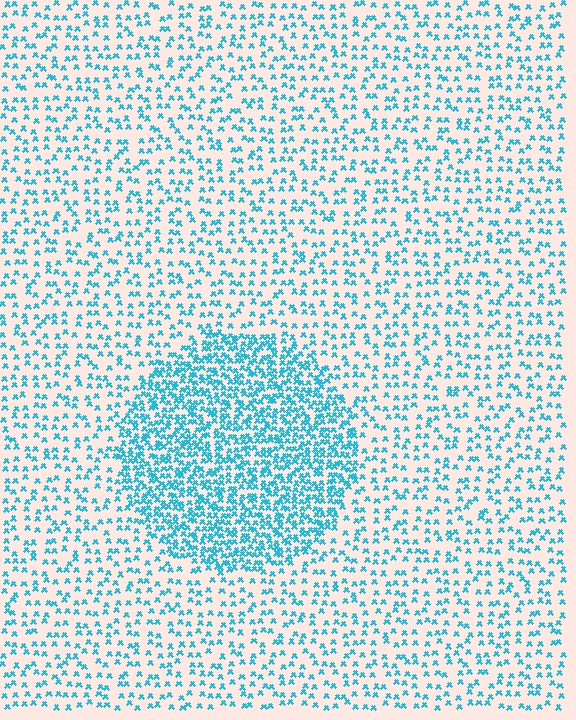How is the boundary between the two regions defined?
The boundary is defined by a change in element density (approximately 2.4x ratio). All elements are the same color, size, and shape.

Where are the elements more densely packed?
The elements are more densely packed inside the circle boundary.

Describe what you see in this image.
The image contains small cyan elements arranged at two different densities. A circle-shaped region is visible where the elements are more densely packed than the surrounding area.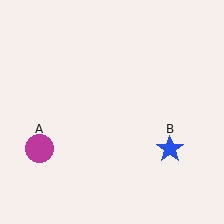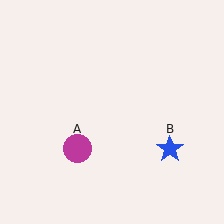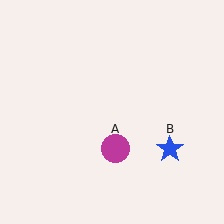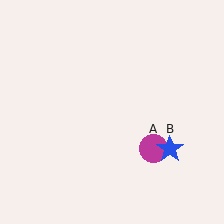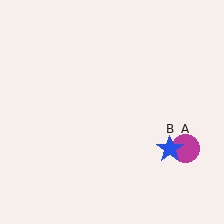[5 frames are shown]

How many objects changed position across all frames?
1 object changed position: magenta circle (object A).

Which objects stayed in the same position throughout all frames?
Blue star (object B) remained stationary.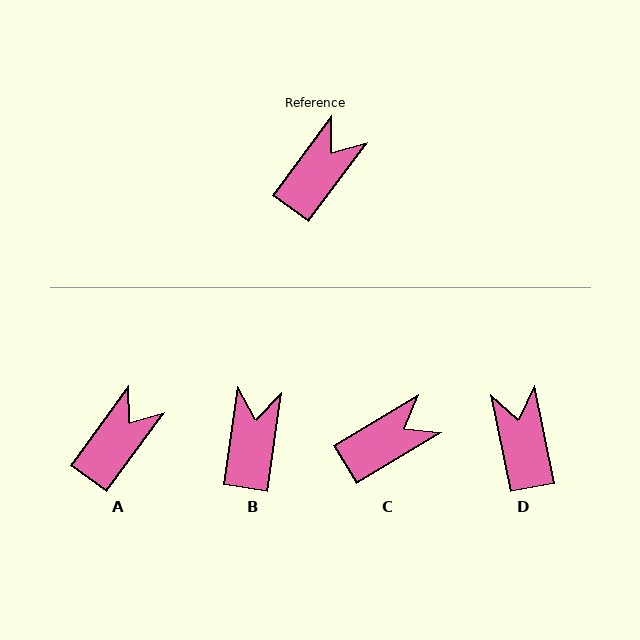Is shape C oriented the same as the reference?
No, it is off by about 23 degrees.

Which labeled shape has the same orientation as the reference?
A.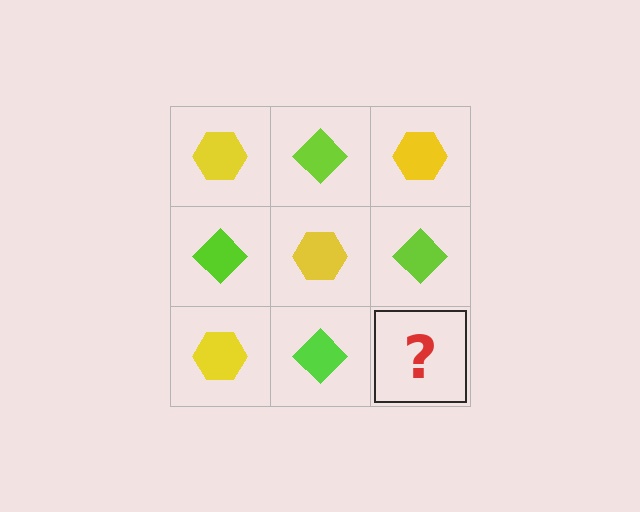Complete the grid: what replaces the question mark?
The question mark should be replaced with a yellow hexagon.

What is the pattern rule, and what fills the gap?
The rule is that it alternates yellow hexagon and lime diamond in a checkerboard pattern. The gap should be filled with a yellow hexagon.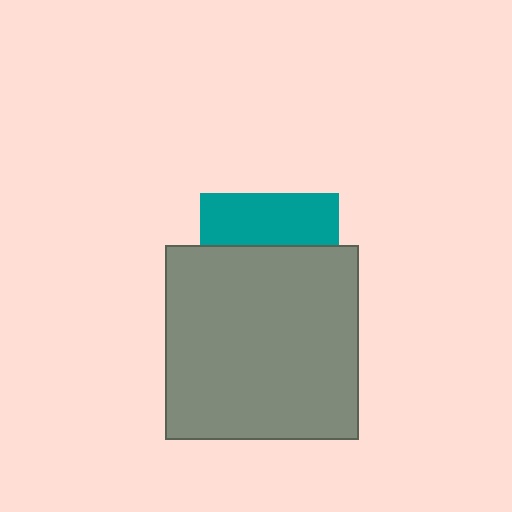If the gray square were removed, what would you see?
You would see the complete teal square.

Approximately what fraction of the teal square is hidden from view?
Roughly 63% of the teal square is hidden behind the gray square.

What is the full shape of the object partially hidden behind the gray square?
The partially hidden object is a teal square.